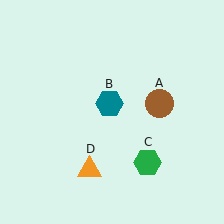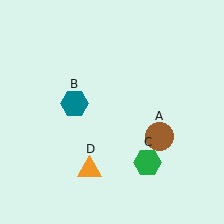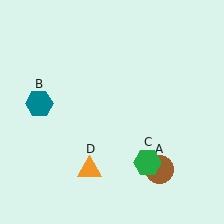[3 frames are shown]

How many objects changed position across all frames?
2 objects changed position: brown circle (object A), teal hexagon (object B).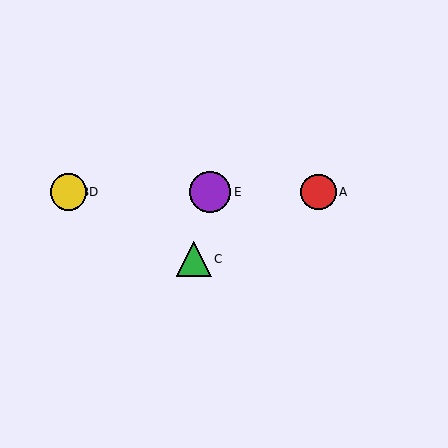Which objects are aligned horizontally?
Objects A, B, D, E are aligned horizontally.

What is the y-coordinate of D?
Object D is at y≈192.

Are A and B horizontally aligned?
Yes, both are at y≈192.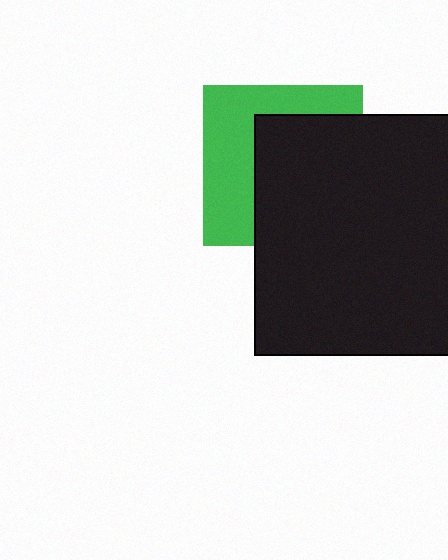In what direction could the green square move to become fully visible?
The green square could move left. That would shift it out from behind the black square entirely.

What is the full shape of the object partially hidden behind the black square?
The partially hidden object is a green square.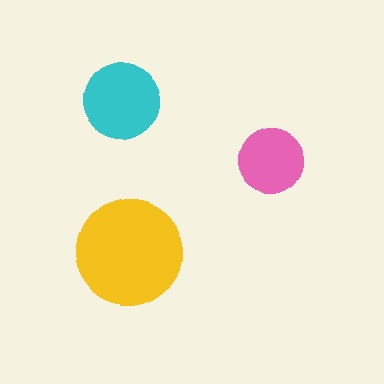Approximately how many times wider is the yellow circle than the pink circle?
About 1.5 times wider.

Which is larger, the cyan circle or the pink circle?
The cyan one.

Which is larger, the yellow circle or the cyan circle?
The yellow one.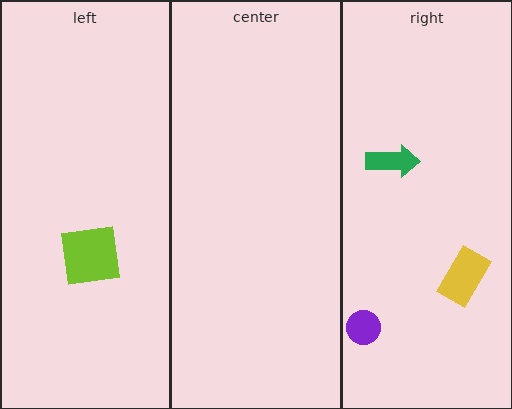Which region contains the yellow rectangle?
The right region.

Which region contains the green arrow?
The right region.